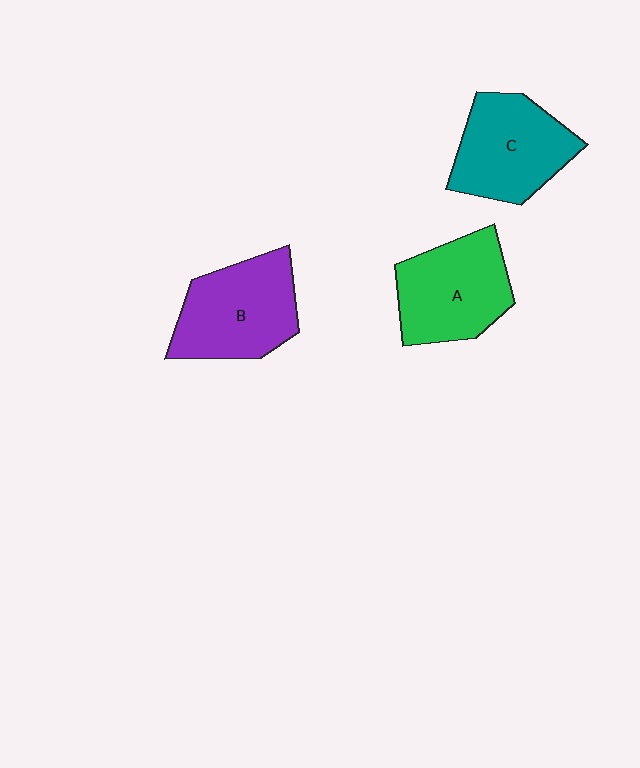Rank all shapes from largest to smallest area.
From largest to smallest: B (purple), A (green), C (teal).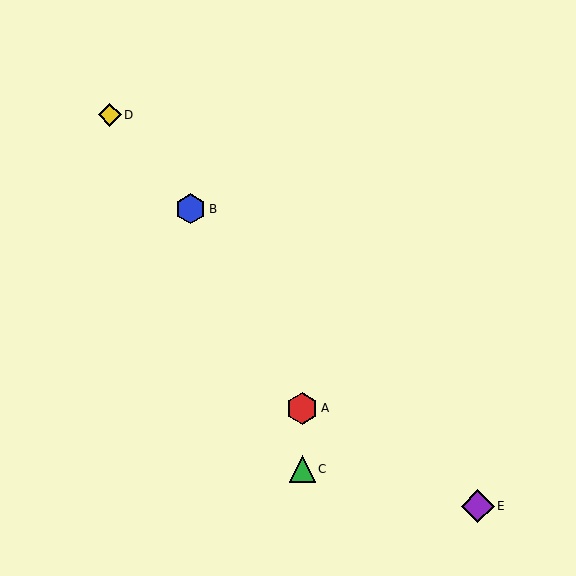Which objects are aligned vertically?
Objects A, C are aligned vertically.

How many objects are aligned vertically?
2 objects (A, C) are aligned vertically.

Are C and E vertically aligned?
No, C is at x≈302 and E is at x≈478.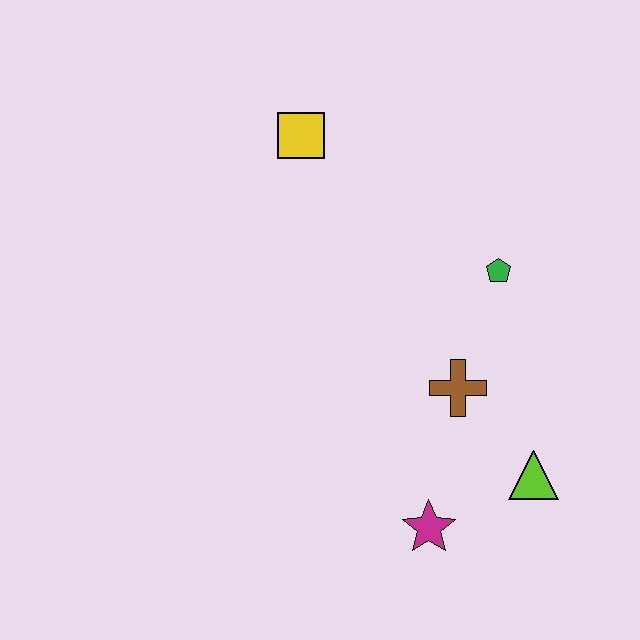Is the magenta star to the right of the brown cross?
No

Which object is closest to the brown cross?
The lime triangle is closest to the brown cross.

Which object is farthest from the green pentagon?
The magenta star is farthest from the green pentagon.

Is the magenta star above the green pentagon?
No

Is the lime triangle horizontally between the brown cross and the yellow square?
No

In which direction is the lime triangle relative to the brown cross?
The lime triangle is below the brown cross.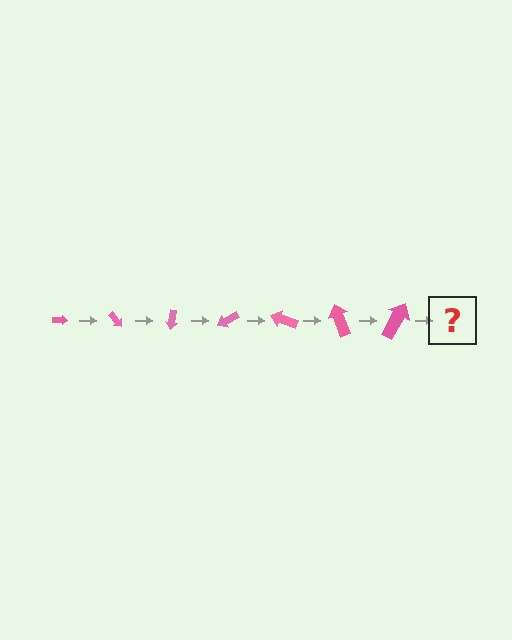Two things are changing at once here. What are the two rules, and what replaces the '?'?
The two rules are that the arrow grows larger each step and it rotates 50 degrees each step. The '?' should be an arrow, larger than the previous one and rotated 350 degrees from the start.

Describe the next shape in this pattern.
It should be an arrow, larger than the previous one and rotated 350 degrees from the start.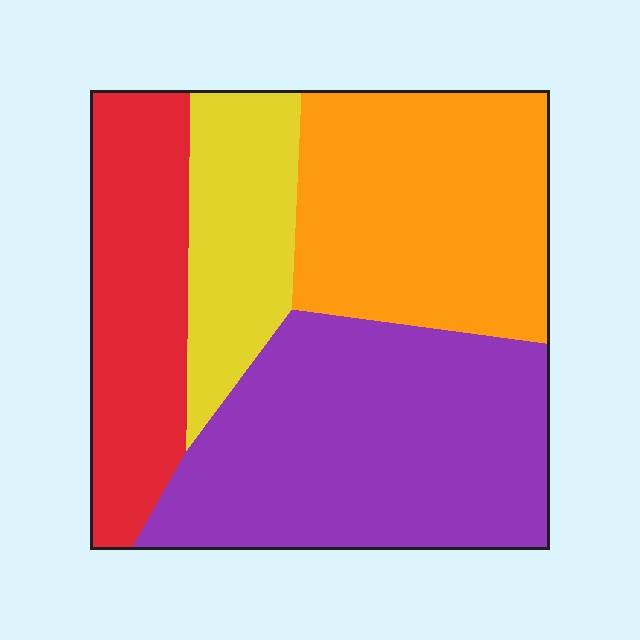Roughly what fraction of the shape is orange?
Orange takes up about one quarter (1/4) of the shape.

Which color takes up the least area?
Yellow, at roughly 15%.